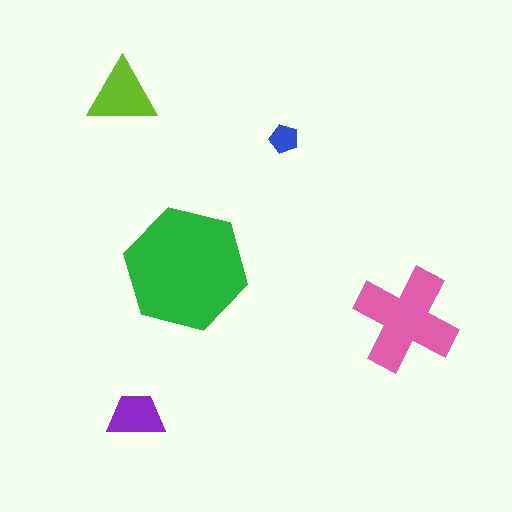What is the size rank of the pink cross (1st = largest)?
2nd.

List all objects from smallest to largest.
The blue pentagon, the purple trapezoid, the lime triangle, the pink cross, the green hexagon.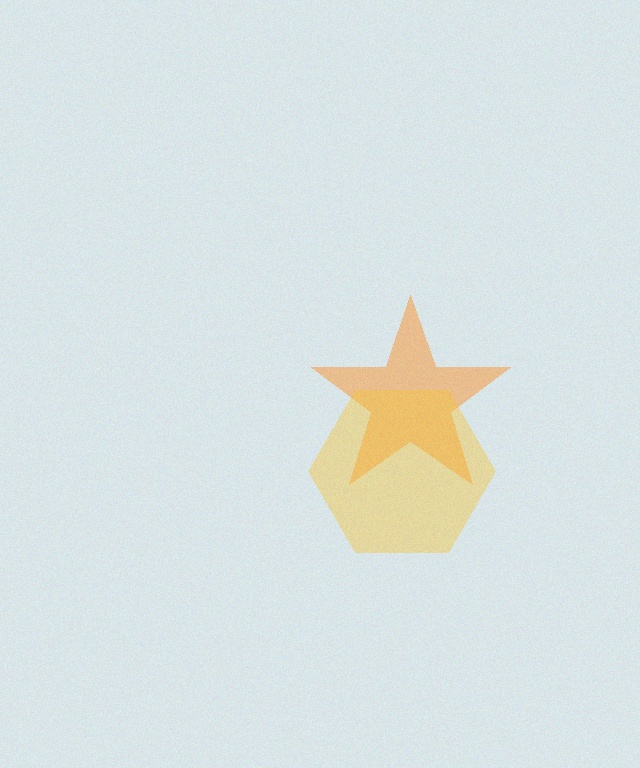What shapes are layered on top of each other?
The layered shapes are: an orange star, a yellow hexagon.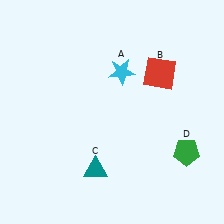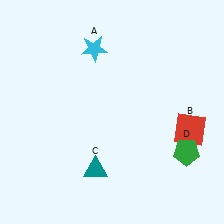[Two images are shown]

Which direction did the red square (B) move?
The red square (B) moved down.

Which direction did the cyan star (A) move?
The cyan star (A) moved left.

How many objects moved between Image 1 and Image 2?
2 objects moved between the two images.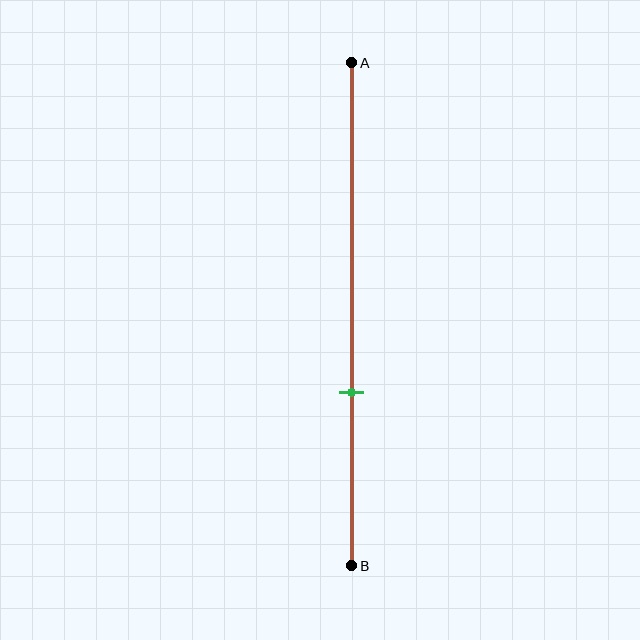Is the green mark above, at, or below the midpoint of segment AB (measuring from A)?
The green mark is below the midpoint of segment AB.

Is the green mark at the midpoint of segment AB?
No, the mark is at about 65% from A, not at the 50% midpoint.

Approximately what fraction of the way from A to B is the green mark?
The green mark is approximately 65% of the way from A to B.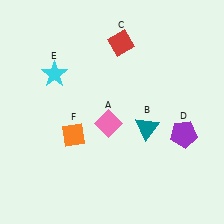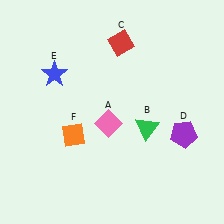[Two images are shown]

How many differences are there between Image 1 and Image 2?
There are 2 differences between the two images.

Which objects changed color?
B changed from teal to green. E changed from cyan to blue.